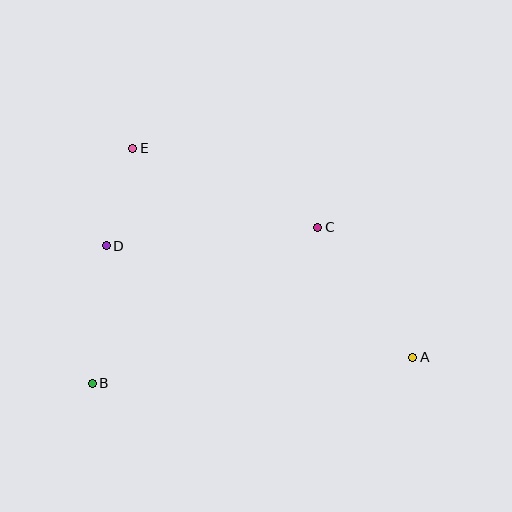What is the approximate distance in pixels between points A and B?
The distance between A and B is approximately 322 pixels.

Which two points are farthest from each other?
Points A and E are farthest from each other.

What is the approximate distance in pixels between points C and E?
The distance between C and E is approximately 201 pixels.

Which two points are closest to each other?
Points D and E are closest to each other.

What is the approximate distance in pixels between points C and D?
The distance between C and D is approximately 212 pixels.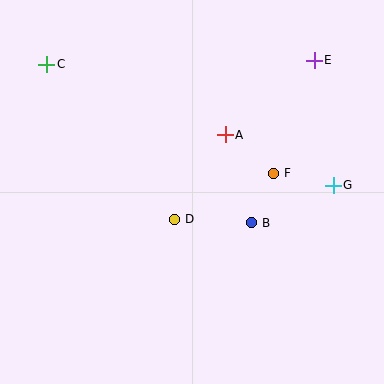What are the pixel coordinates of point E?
Point E is at (314, 60).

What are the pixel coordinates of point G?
Point G is at (333, 185).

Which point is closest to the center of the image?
Point D at (175, 219) is closest to the center.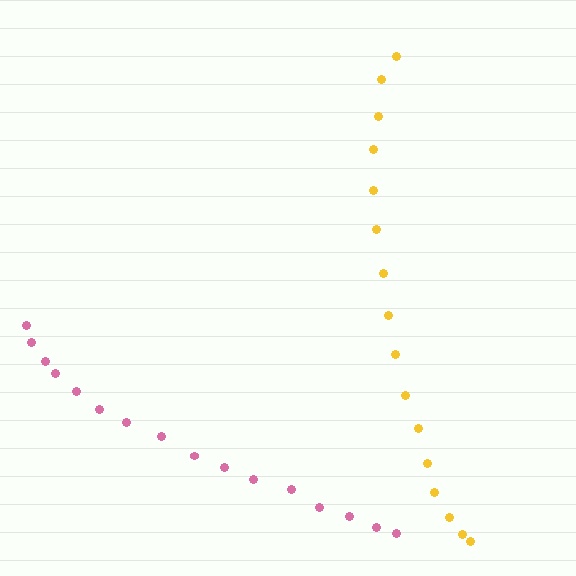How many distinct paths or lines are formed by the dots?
There are 2 distinct paths.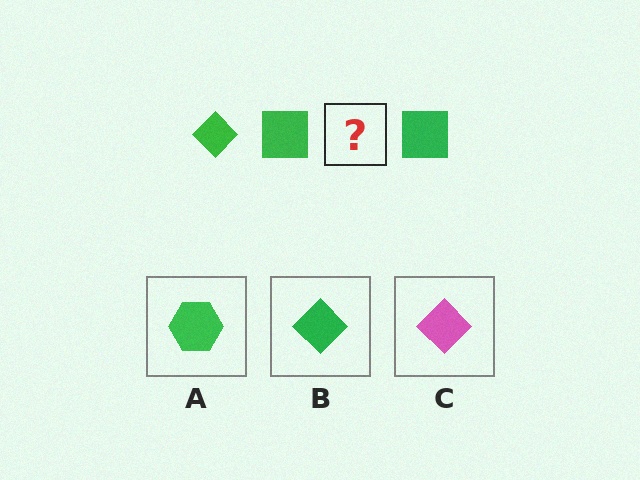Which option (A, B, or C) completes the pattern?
B.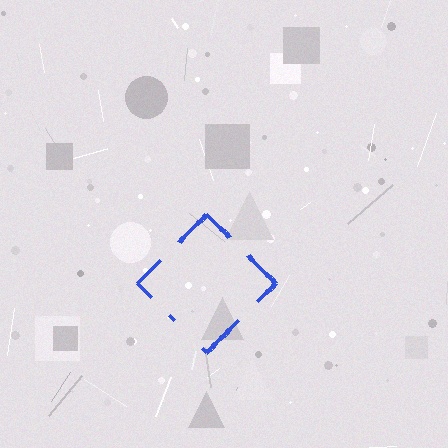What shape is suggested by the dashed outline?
The dashed outline suggests a diamond.